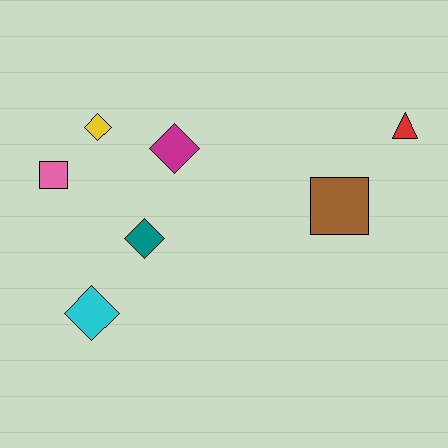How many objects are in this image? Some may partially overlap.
There are 7 objects.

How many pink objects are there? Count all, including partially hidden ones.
There is 1 pink object.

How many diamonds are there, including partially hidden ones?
There are 4 diamonds.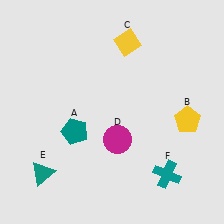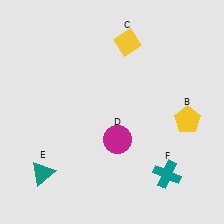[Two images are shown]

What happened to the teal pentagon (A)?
The teal pentagon (A) was removed in Image 2. It was in the bottom-left area of Image 1.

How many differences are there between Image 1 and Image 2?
There is 1 difference between the two images.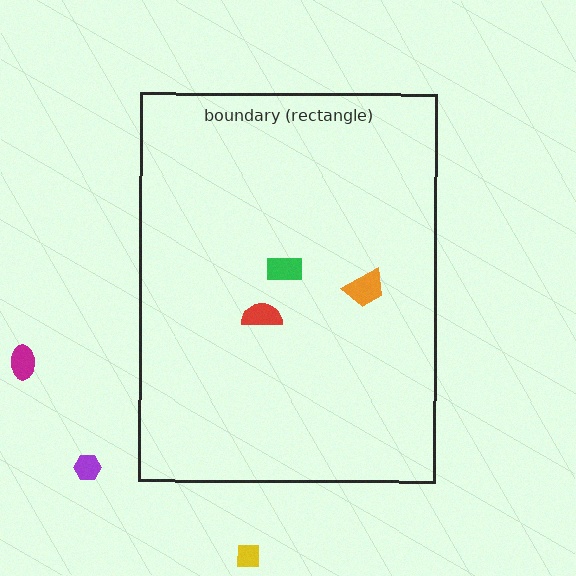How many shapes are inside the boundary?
3 inside, 3 outside.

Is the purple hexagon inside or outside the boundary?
Outside.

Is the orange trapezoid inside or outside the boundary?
Inside.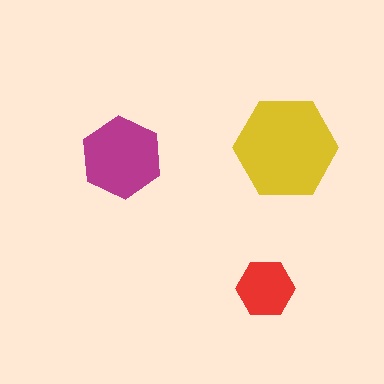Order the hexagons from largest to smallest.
the yellow one, the magenta one, the red one.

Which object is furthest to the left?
The magenta hexagon is leftmost.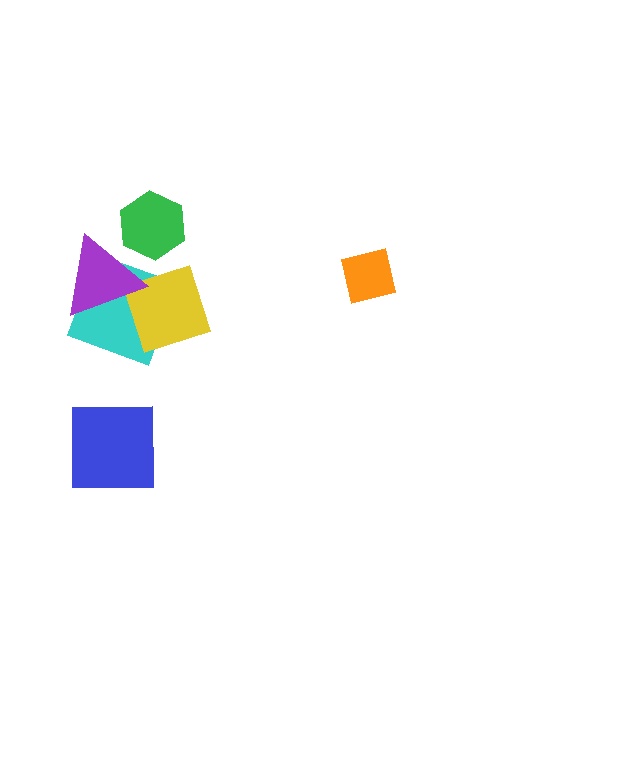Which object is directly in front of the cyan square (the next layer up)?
The yellow diamond is directly in front of the cyan square.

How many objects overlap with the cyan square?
2 objects overlap with the cyan square.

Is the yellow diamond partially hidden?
Yes, it is partially covered by another shape.